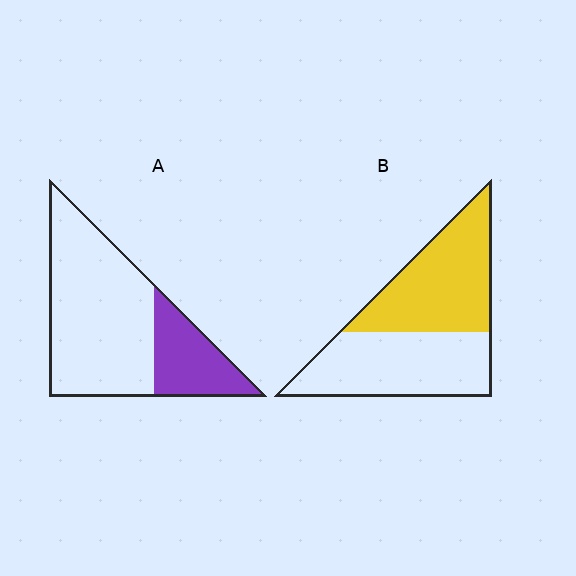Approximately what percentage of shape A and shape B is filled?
A is approximately 25% and B is approximately 50%.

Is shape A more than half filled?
No.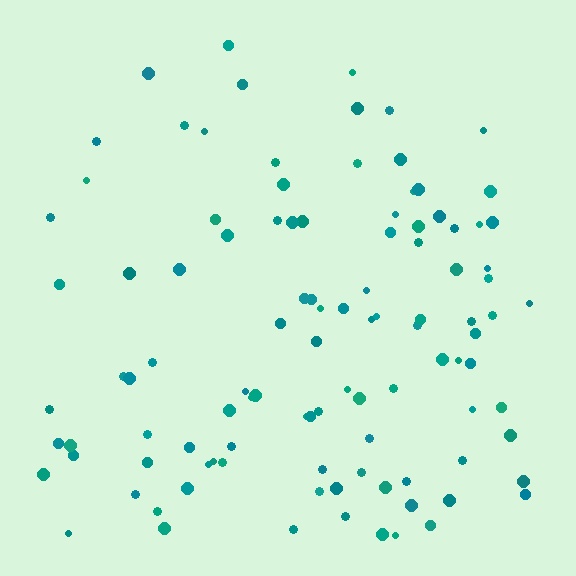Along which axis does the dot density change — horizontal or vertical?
Vertical.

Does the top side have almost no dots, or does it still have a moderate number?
Still a moderate number, just noticeably fewer than the bottom.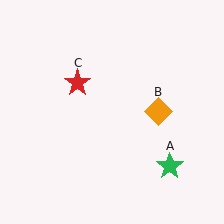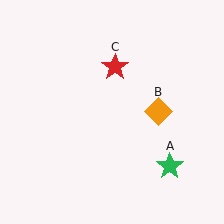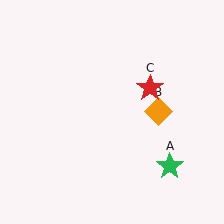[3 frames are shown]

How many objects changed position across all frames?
1 object changed position: red star (object C).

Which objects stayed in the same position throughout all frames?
Green star (object A) and orange diamond (object B) remained stationary.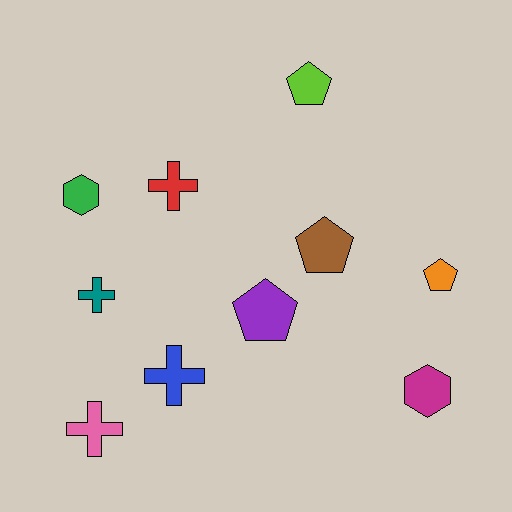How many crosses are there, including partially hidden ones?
There are 4 crosses.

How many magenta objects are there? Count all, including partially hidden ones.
There is 1 magenta object.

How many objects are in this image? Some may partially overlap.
There are 10 objects.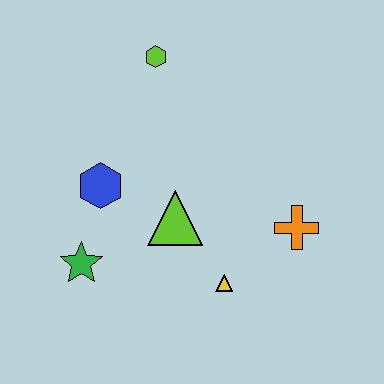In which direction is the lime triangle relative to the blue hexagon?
The lime triangle is to the right of the blue hexagon.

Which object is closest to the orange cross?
The yellow triangle is closest to the orange cross.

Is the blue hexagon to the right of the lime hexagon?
No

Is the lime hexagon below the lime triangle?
No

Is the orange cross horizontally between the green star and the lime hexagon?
No